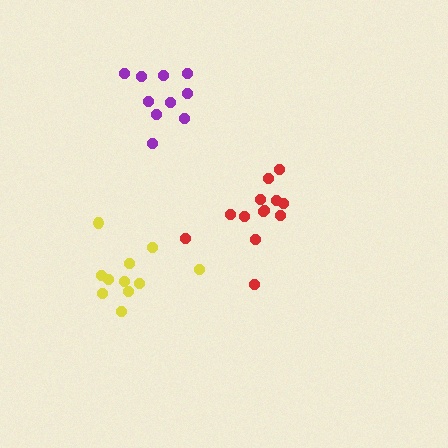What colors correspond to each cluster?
The clusters are colored: purple, red, yellow.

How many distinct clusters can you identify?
There are 3 distinct clusters.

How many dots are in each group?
Group 1: 11 dots, Group 2: 13 dots, Group 3: 11 dots (35 total).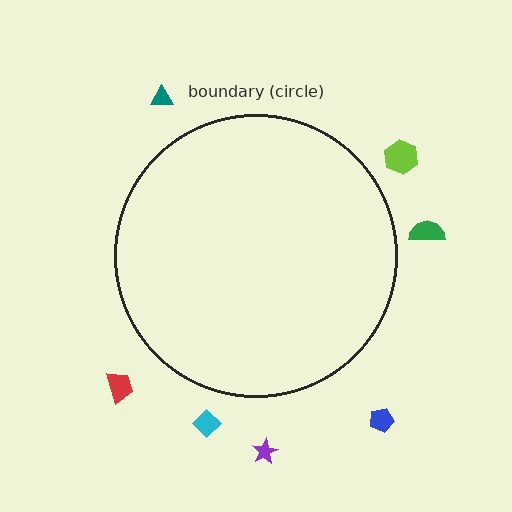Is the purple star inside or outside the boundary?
Outside.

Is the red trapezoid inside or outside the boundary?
Outside.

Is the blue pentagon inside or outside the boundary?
Outside.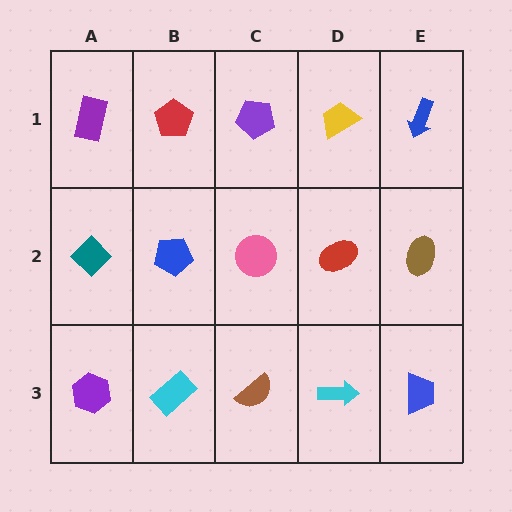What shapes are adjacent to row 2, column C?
A purple pentagon (row 1, column C), a brown semicircle (row 3, column C), a blue pentagon (row 2, column B), a red ellipse (row 2, column D).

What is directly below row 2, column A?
A purple hexagon.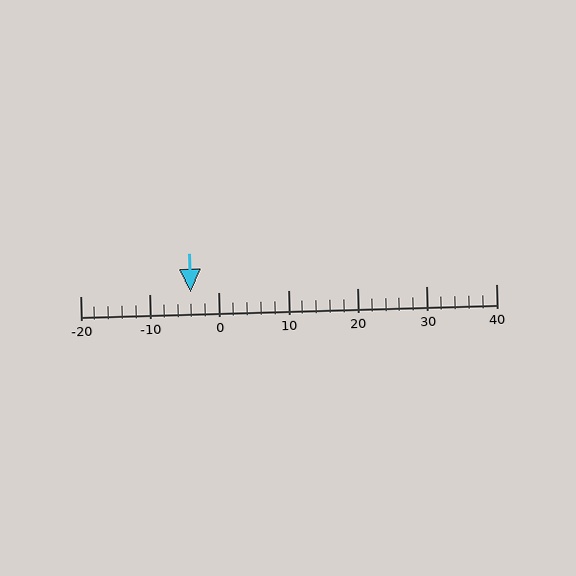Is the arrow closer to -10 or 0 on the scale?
The arrow is closer to 0.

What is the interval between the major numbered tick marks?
The major tick marks are spaced 10 units apart.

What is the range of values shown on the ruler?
The ruler shows values from -20 to 40.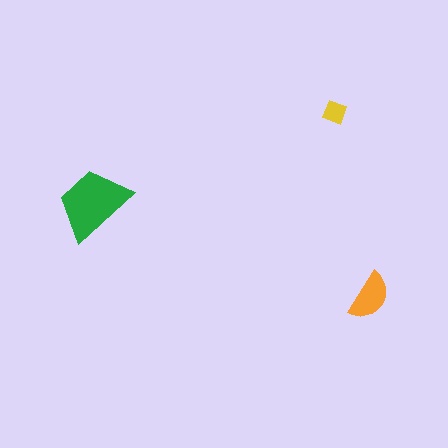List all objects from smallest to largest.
The yellow diamond, the orange semicircle, the green trapezoid.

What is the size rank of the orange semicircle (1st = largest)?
2nd.